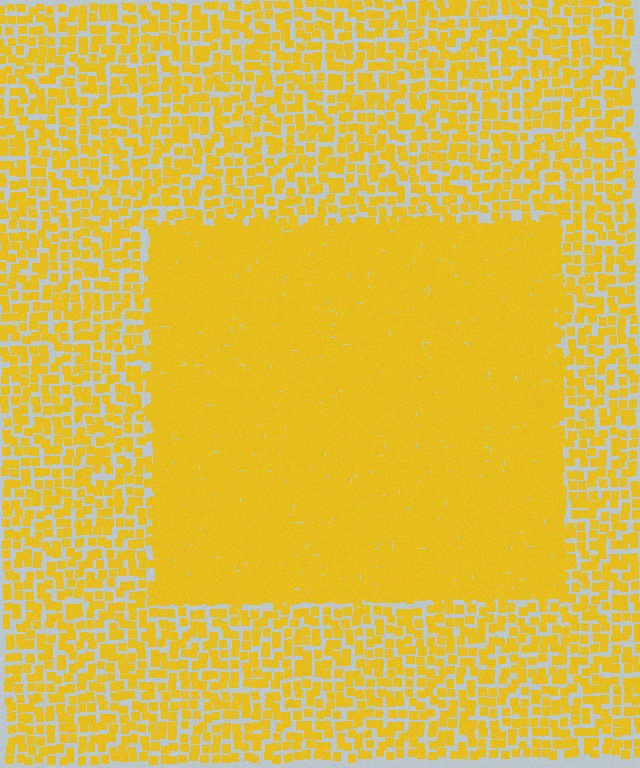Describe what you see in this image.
The image contains small yellow elements arranged at two different densities. A rectangle-shaped region is visible where the elements are more densely packed than the surrounding area.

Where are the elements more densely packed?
The elements are more densely packed inside the rectangle boundary.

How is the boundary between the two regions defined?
The boundary is defined by a change in element density (approximately 2.4x ratio). All elements are the same color, size, and shape.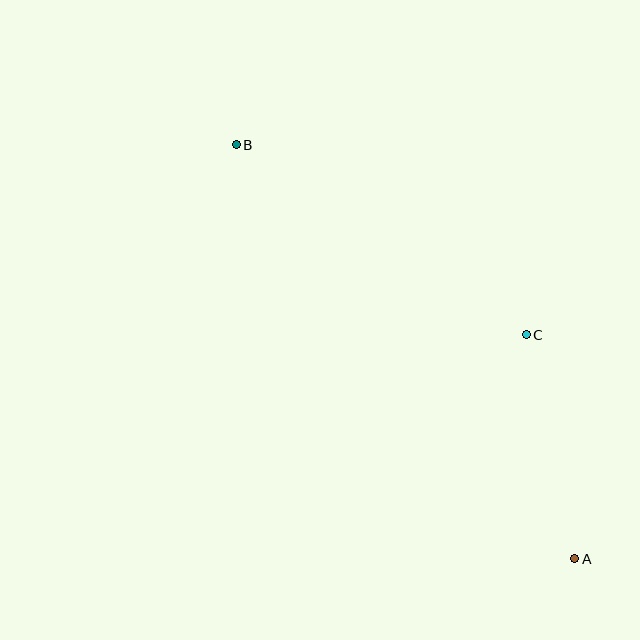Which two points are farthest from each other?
Points A and B are farthest from each other.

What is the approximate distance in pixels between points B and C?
The distance between B and C is approximately 347 pixels.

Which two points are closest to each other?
Points A and C are closest to each other.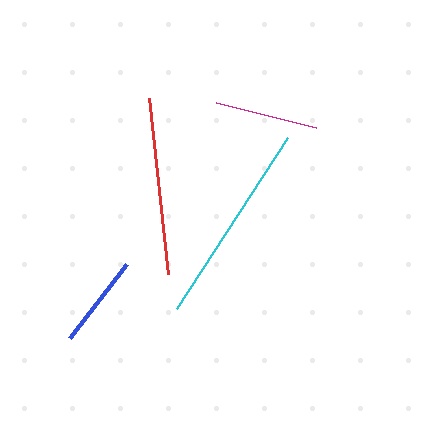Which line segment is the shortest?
The blue line is the shortest at approximately 94 pixels.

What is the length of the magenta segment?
The magenta segment is approximately 103 pixels long.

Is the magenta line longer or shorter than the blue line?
The magenta line is longer than the blue line.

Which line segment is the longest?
The cyan line is the longest at approximately 203 pixels.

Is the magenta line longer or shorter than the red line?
The red line is longer than the magenta line.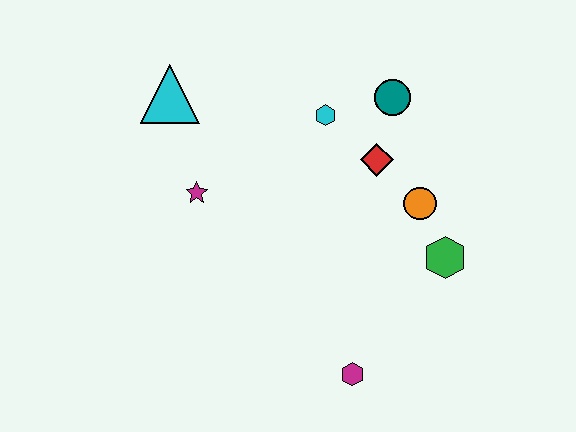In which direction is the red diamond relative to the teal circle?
The red diamond is below the teal circle.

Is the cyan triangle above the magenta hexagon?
Yes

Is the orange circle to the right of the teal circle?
Yes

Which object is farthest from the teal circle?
The magenta hexagon is farthest from the teal circle.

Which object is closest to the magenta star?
The cyan triangle is closest to the magenta star.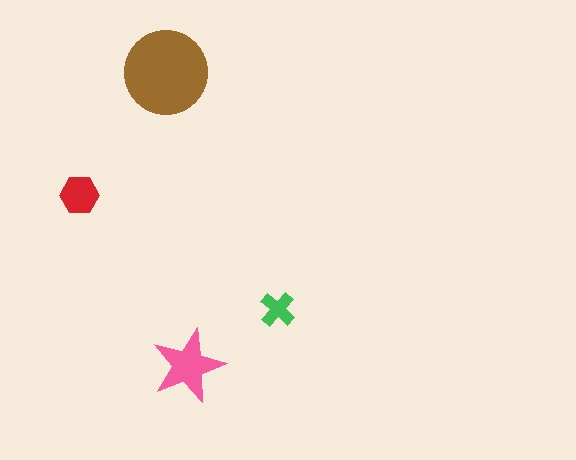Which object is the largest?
The brown circle.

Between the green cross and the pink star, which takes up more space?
The pink star.